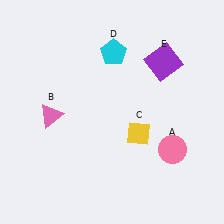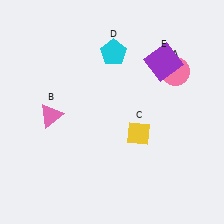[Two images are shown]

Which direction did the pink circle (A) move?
The pink circle (A) moved up.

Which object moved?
The pink circle (A) moved up.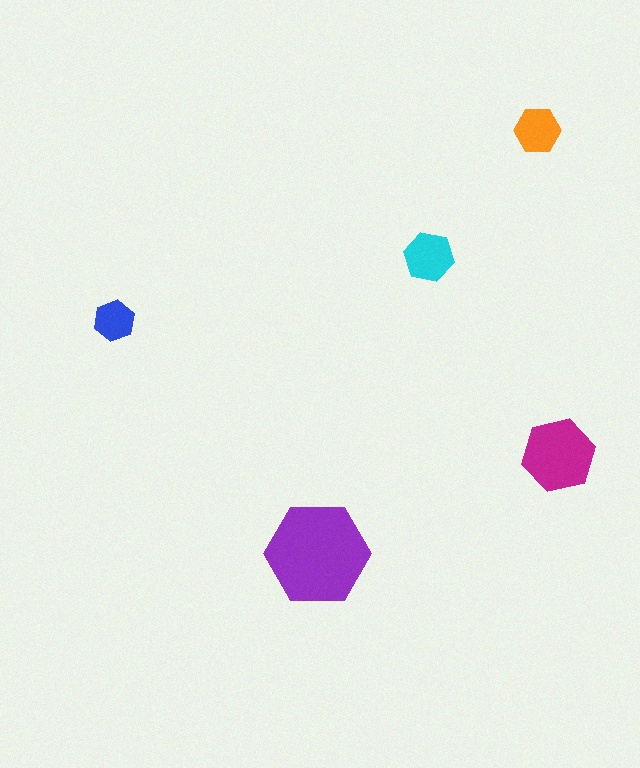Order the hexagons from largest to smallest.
the purple one, the magenta one, the cyan one, the orange one, the blue one.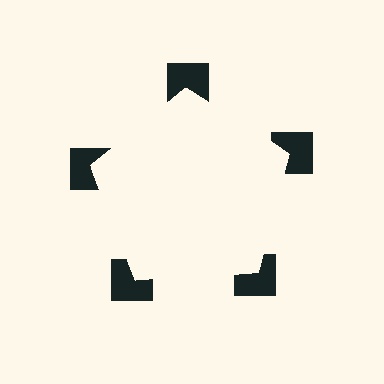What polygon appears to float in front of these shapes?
An illusory pentagon — its edges are inferred from the aligned wedge cuts in the notched squares, not physically drawn.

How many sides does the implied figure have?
5 sides.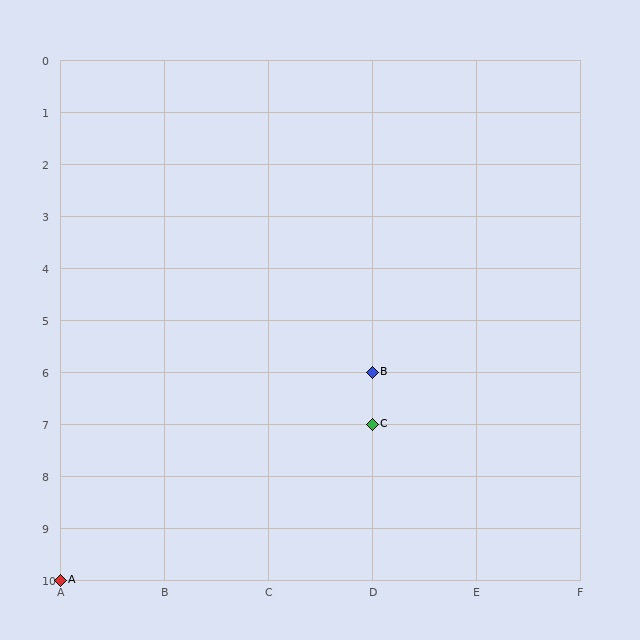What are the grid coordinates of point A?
Point A is at grid coordinates (A, 10).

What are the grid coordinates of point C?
Point C is at grid coordinates (D, 7).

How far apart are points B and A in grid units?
Points B and A are 3 columns and 4 rows apart (about 5.0 grid units diagonally).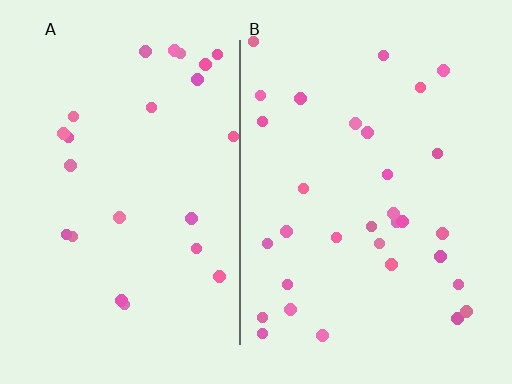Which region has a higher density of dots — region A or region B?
B (the right).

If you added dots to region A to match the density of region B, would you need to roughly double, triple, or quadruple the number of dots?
Approximately double.